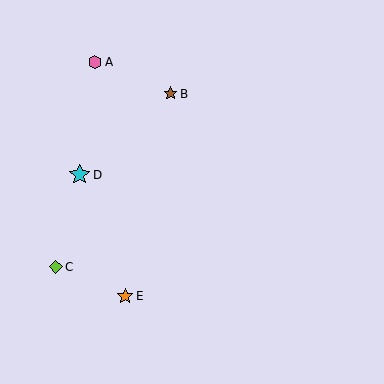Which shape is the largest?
The cyan star (labeled D) is the largest.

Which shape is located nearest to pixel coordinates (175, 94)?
The brown star (labeled B) at (171, 94) is nearest to that location.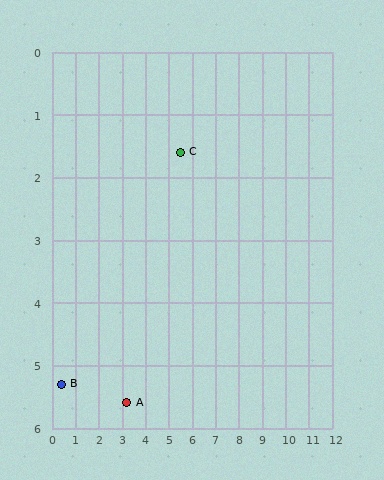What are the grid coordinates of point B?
Point B is at approximately (0.4, 5.3).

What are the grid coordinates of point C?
Point C is at approximately (5.5, 1.6).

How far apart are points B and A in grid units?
Points B and A are about 2.8 grid units apart.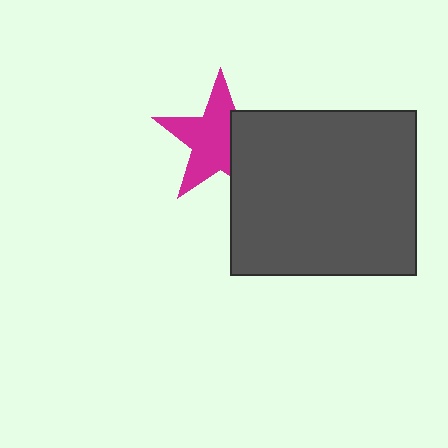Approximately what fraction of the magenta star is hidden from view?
Roughly 35% of the magenta star is hidden behind the dark gray rectangle.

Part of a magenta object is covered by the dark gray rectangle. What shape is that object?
It is a star.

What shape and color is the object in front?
The object in front is a dark gray rectangle.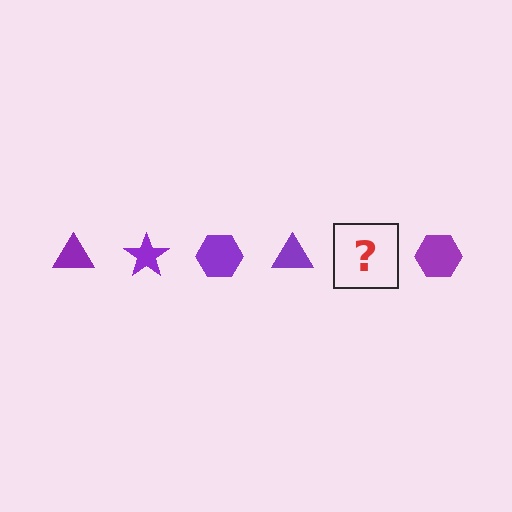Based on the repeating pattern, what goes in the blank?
The blank should be a purple star.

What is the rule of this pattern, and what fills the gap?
The rule is that the pattern cycles through triangle, star, hexagon shapes in purple. The gap should be filled with a purple star.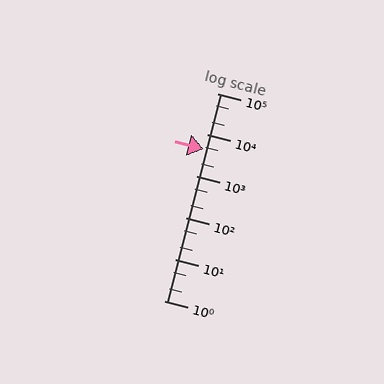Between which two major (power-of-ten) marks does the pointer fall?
The pointer is between 1000 and 10000.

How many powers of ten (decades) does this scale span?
The scale spans 5 decades, from 1 to 100000.